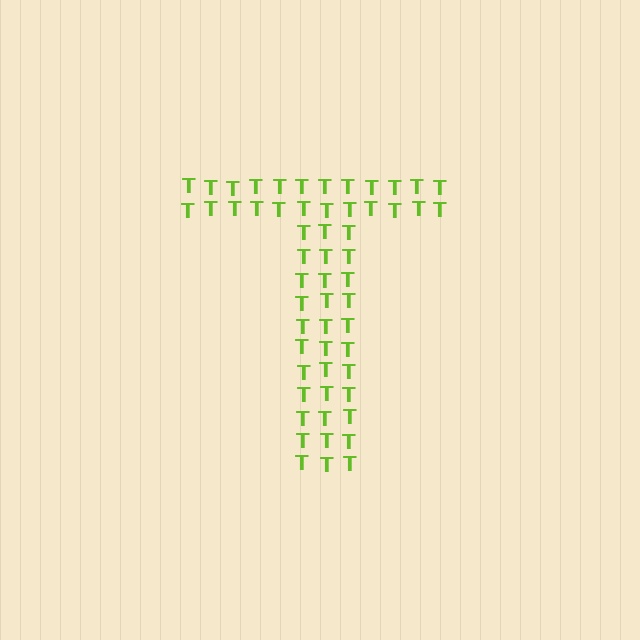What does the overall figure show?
The overall figure shows the letter T.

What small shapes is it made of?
It is made of small letter T's.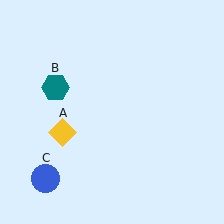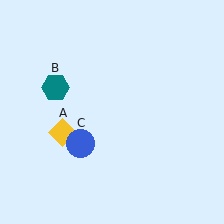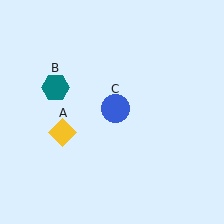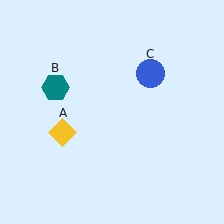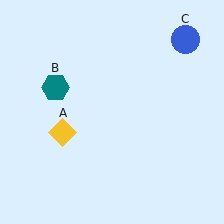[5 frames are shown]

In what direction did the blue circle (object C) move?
The blue circle (object C) moved up and to the right.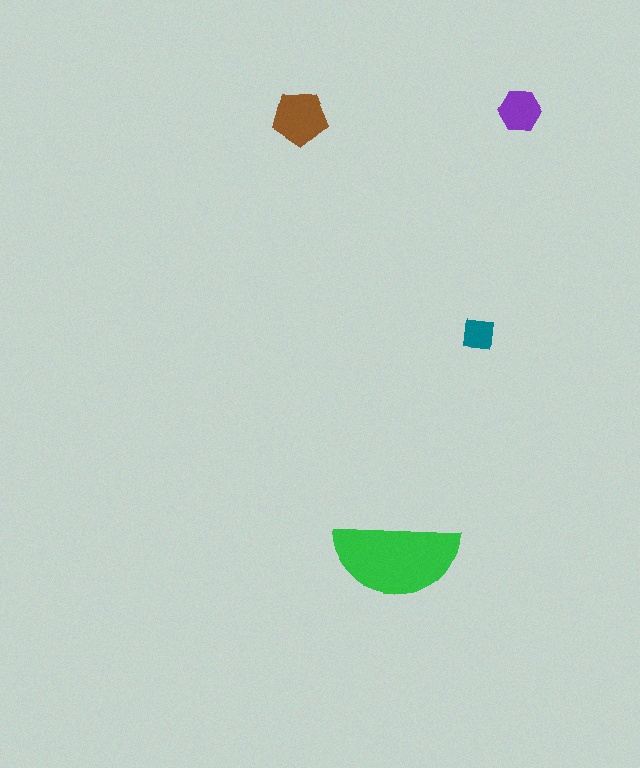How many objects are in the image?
There are 4 objects in the image.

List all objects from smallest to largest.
The teal square, the purple hexagon, the brown pentagon, the green semicircle.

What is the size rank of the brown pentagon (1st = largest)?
2nd.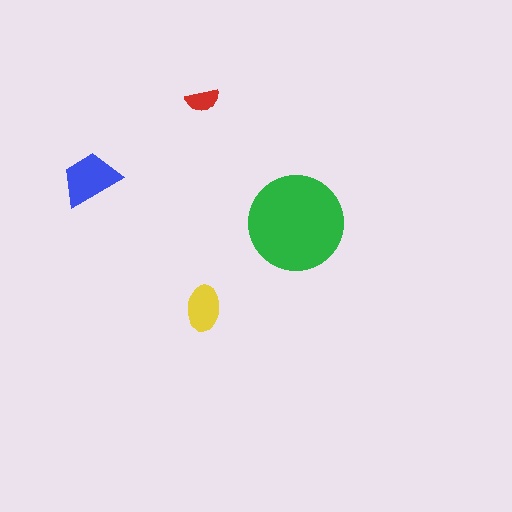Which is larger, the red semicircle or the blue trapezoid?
The blue trapezoid.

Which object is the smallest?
The red semicircle.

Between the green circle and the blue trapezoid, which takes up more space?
The green circle.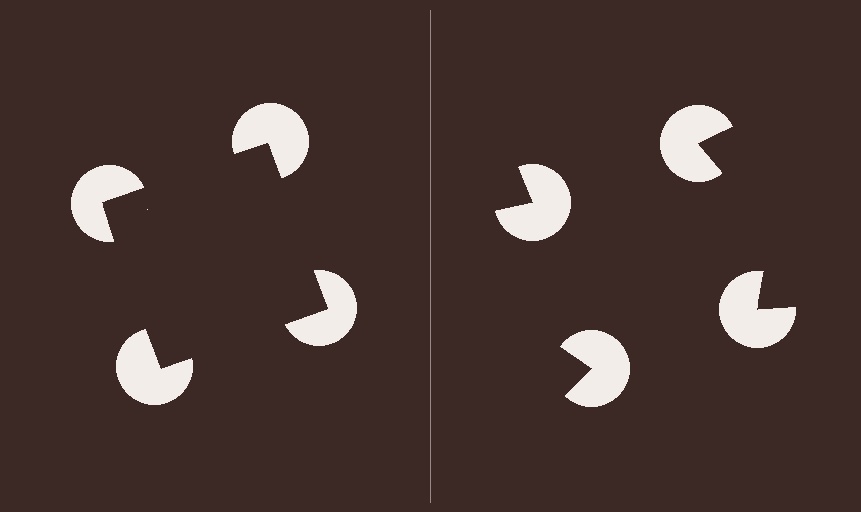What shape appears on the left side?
An illusory square.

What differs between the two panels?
The pac-man discs are positioned identically on both sides; only the wedge orientations differ. On the left they align to a square; on the right they are misaligned.